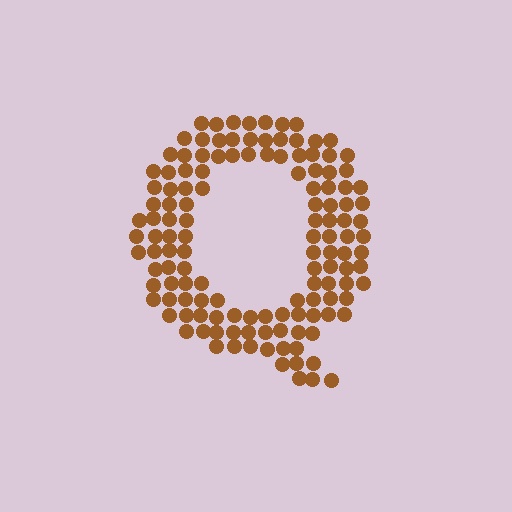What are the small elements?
The small elements are circles.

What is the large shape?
The large shape is the letter Q.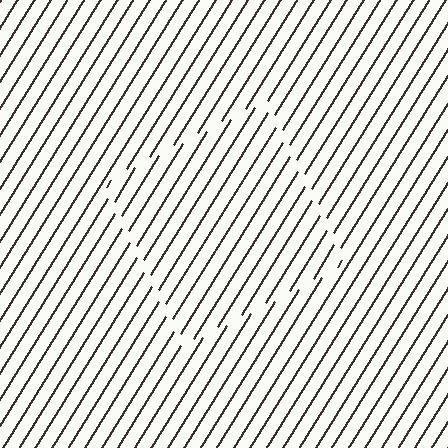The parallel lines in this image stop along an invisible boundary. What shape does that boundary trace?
An illusory square. The interior of the shape contains the same grating, shifted by half a period — the contour is defined by the phase discontinuity where line-ends from the inner and outer gratings abut.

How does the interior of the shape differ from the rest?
The interior of the shape contains the same grating, shifted by half a period — the contour is defined by the phase discontinuity where line-ends from the inner and outer gratings abut.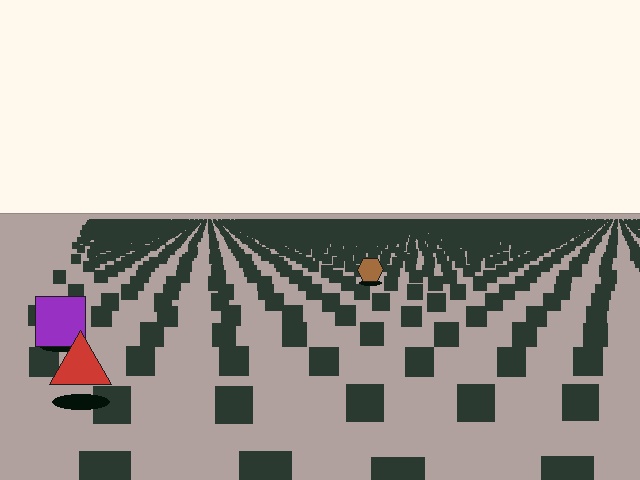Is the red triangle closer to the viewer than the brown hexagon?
Yes. The red triangle is closer — you can tell from the texture gradient: the ground texture is coarser near it.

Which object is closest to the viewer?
The red triangle is closest. The texture marks near it are larger and more spread out.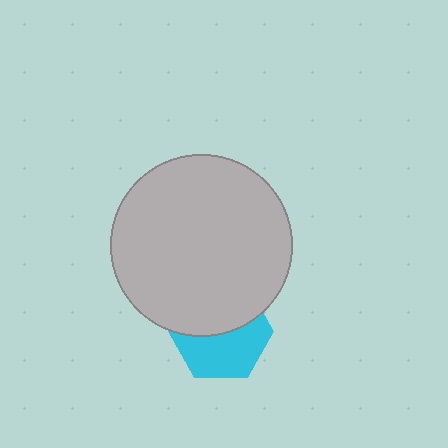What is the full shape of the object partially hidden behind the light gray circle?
The partially hidden object is a cyan hexagon.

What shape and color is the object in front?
The object in front is a light gray circle.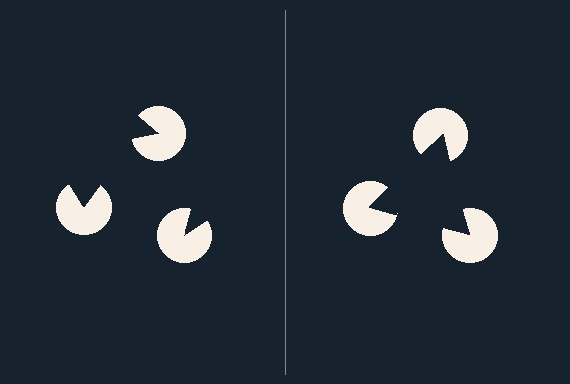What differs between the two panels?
The pac-man discs are positioned identically on both sides; only the wedge orientations differ. On the right they align to a triangle; on the left they are misaligned.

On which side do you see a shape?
An illusory triangle appears on the right side. On the left side the wedge cuts are rotated, so no coherent shape forms.